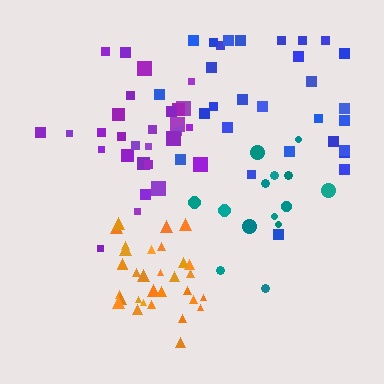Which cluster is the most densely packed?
Orange.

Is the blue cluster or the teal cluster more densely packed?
Teal.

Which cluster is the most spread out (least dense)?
Blue.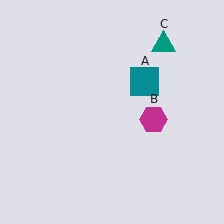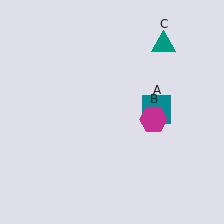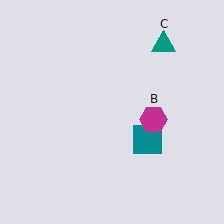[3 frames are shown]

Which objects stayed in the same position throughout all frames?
Magenta hexagon (object B) and teal triangle (object C) remained stationary.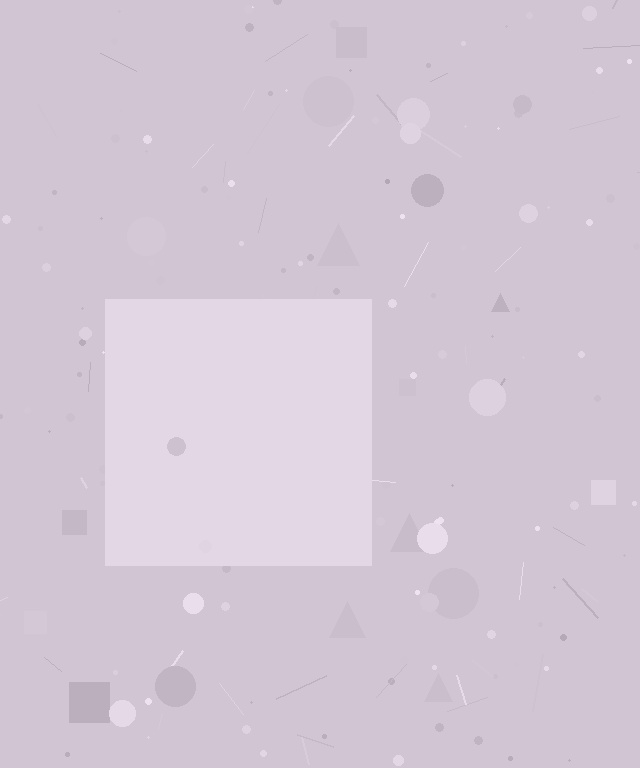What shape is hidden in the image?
A square is hidden in the image.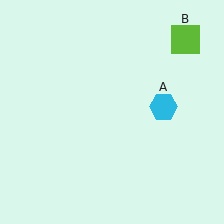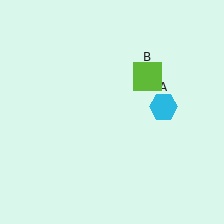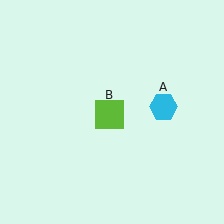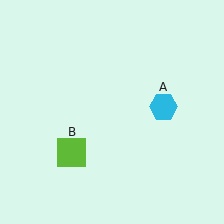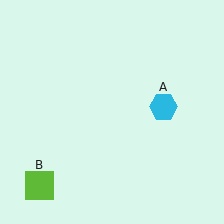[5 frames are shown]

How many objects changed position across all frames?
1 object changed position: lime square (object B).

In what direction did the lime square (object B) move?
The lime square (object B) moved down and to the left.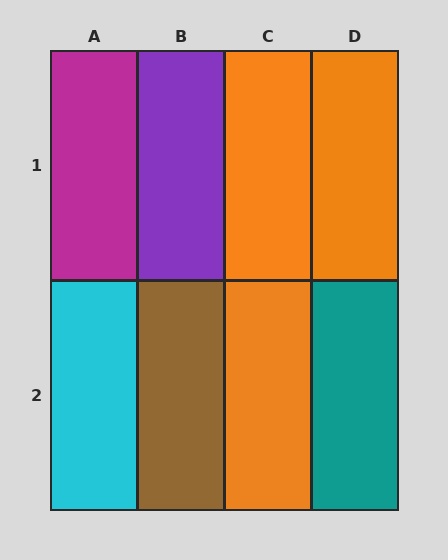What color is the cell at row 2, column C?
Orange.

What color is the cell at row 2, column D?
Teal.